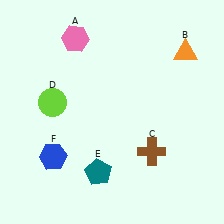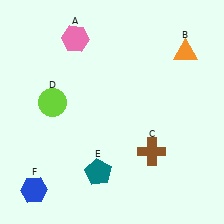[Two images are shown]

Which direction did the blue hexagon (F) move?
The blue hexagon (F) moved down.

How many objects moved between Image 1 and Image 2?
1 object moved between the two images.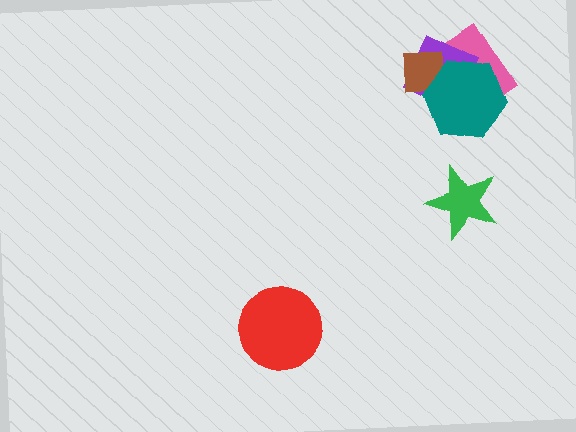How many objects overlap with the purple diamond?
3 objects overlap with the purple diamond.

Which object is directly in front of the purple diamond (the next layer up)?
The brown square is directly in front of the purple diamond.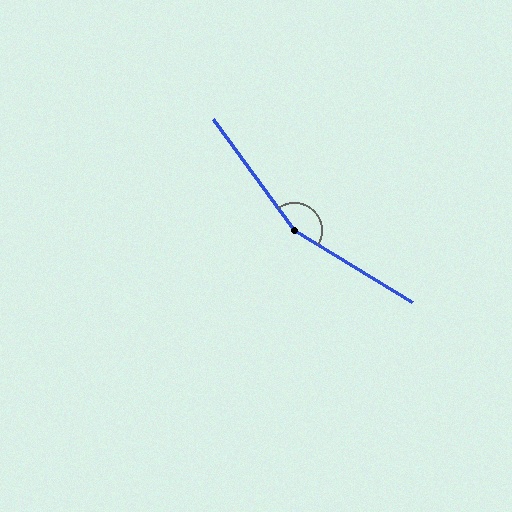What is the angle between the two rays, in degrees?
Approximately 157 degrees.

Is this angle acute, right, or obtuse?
It is obtuse.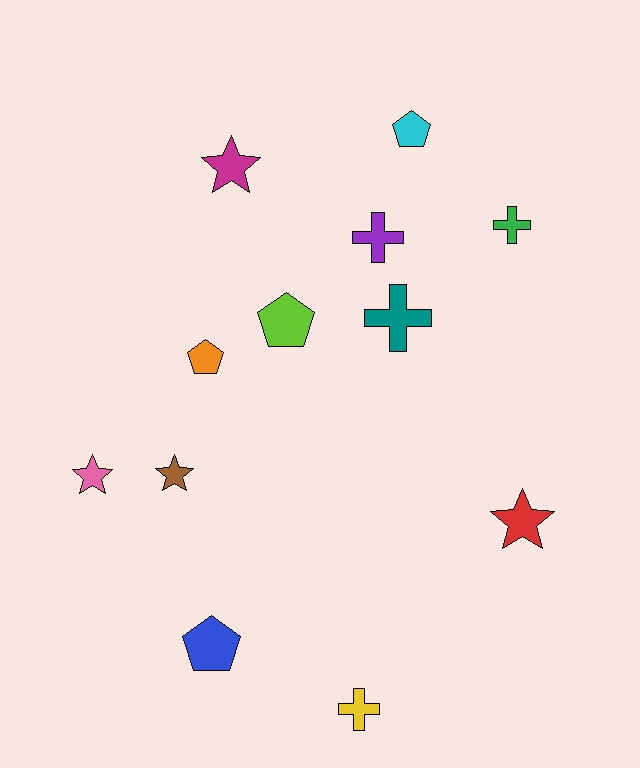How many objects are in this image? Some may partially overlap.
There are 12 objects.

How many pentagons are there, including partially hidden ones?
There are 4 pentagons.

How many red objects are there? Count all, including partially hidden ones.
There is 1 red object.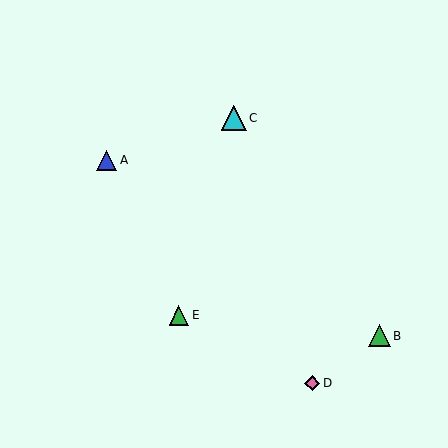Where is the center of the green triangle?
The center of the green triangle is at (179, 315).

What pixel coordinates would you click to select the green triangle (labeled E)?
Click at (179, 315) to select the green triangle E.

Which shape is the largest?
The cyan triangle (labeled C) is the largest.